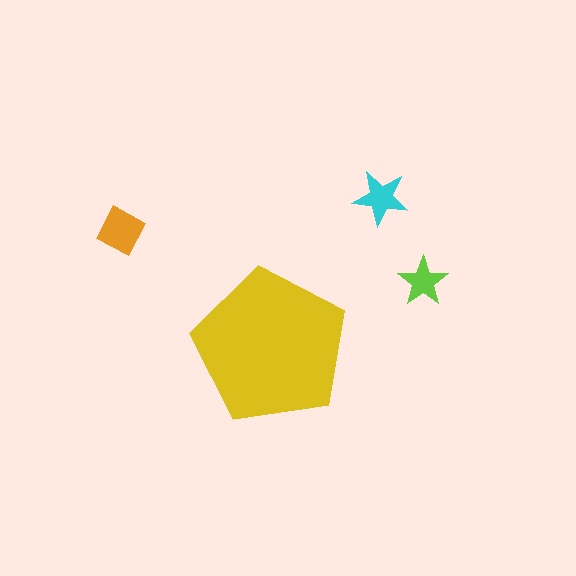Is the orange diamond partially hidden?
No, the orange diamond is fully visible.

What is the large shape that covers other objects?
A yellow pentagon.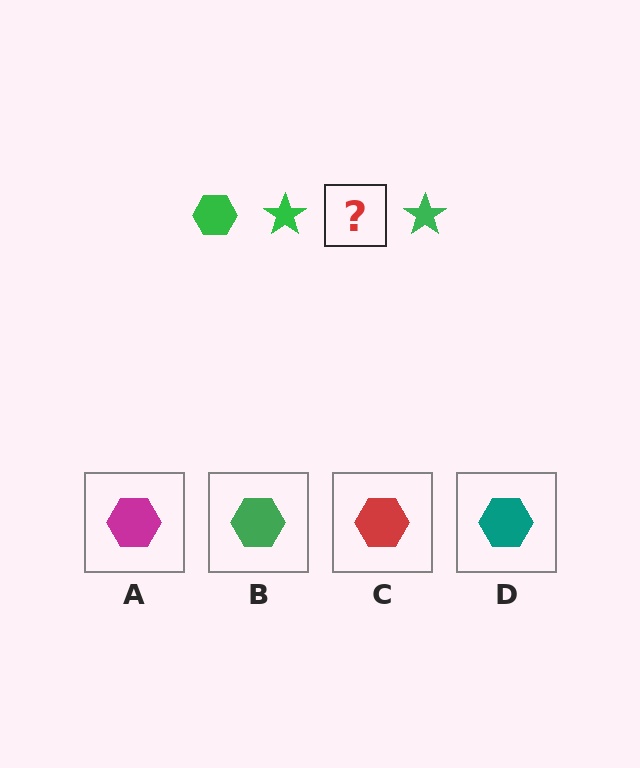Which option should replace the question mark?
Option B.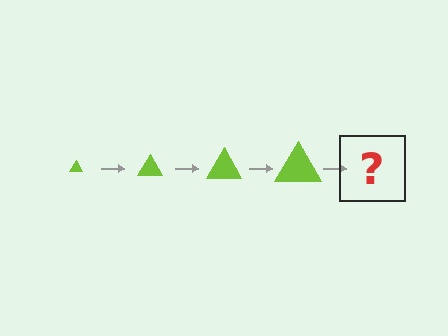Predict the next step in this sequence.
The next step is a lime triangle, larger than the previous one.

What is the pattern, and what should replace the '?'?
The pattern is that the triangle gets progressively larger each step. The '?' should be a lime triangle, larger than the previous one.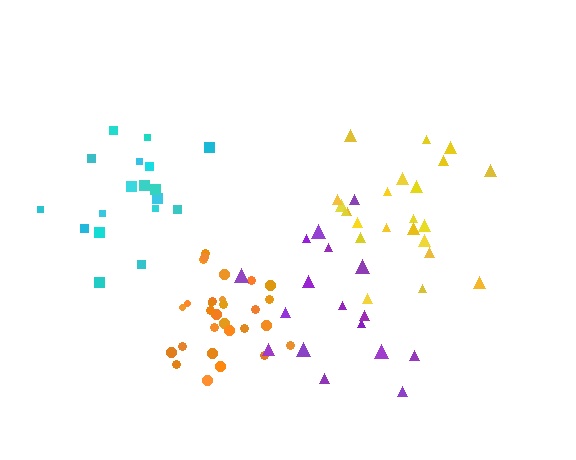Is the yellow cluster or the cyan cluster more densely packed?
Cyan.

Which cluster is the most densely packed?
Orange.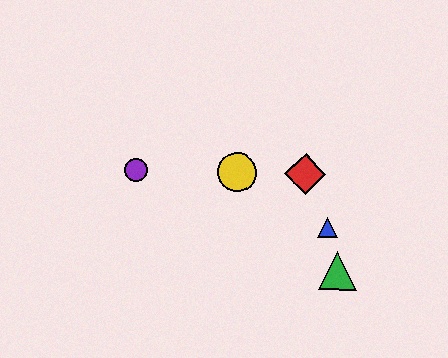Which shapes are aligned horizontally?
The red diamond, the yellow circle, the purple circle are aligned horizontally.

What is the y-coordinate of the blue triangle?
The blue triangle is at y≈228.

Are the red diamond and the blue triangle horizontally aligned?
No, the red diamond is at y≈174 and the blue triangle is at y≈228.